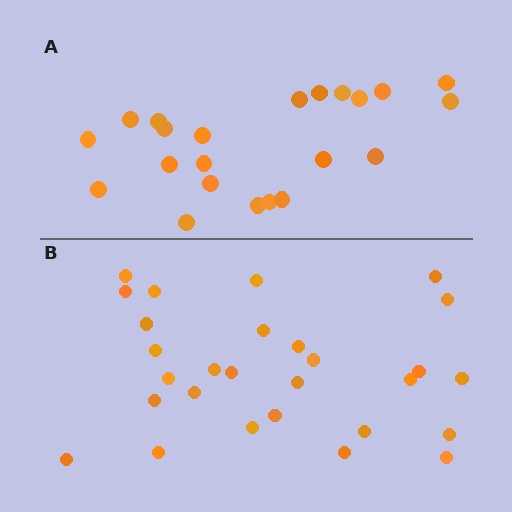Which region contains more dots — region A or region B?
Region B (the bottom region) has more dots.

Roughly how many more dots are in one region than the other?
Region B has about 6 more dots than region A.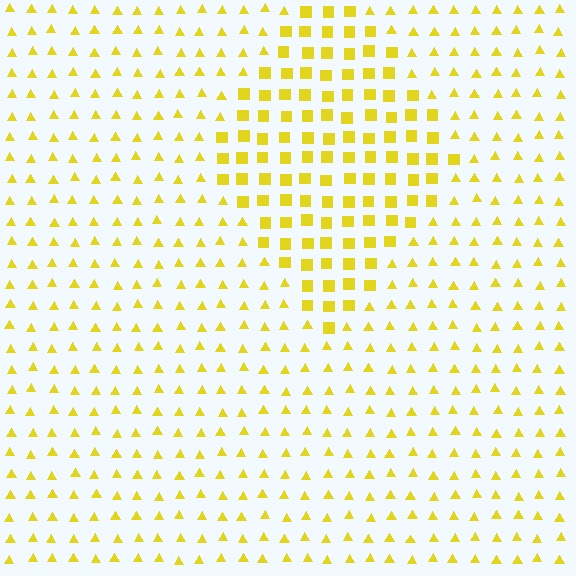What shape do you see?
I see a diamond.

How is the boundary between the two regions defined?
The boundary is defined by a change in element shape: squares inside vs. triangles outside. All elements share the same color and spacing.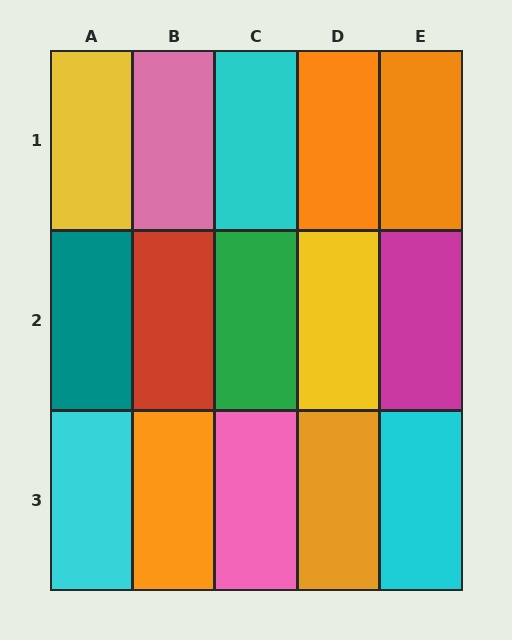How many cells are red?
1 cell is red.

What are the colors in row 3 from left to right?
Cyan, orange, pink, orange, cyan.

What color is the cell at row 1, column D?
Orange.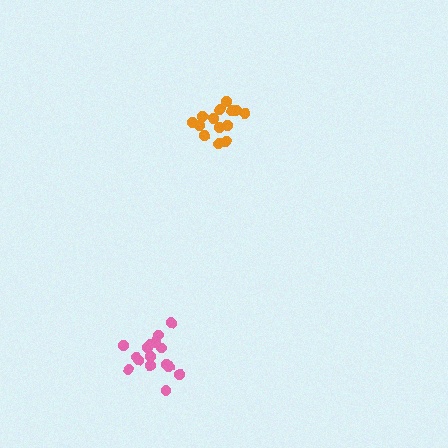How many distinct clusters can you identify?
There are 2 distinct clusters.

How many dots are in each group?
Group 1: 14 dots, Group 2: 16 dots (30 total).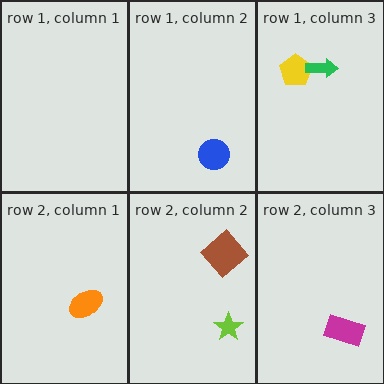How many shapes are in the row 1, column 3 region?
2.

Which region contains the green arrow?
The row 1, column 3 region.